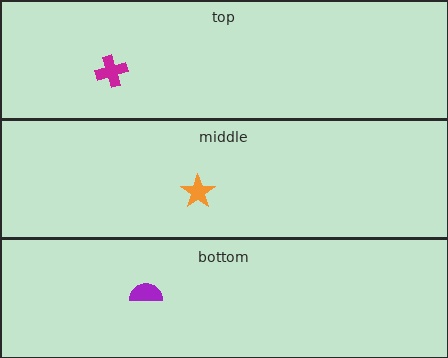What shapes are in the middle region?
The orange star.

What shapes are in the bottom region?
The purple semicircle.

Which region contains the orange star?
The middle region.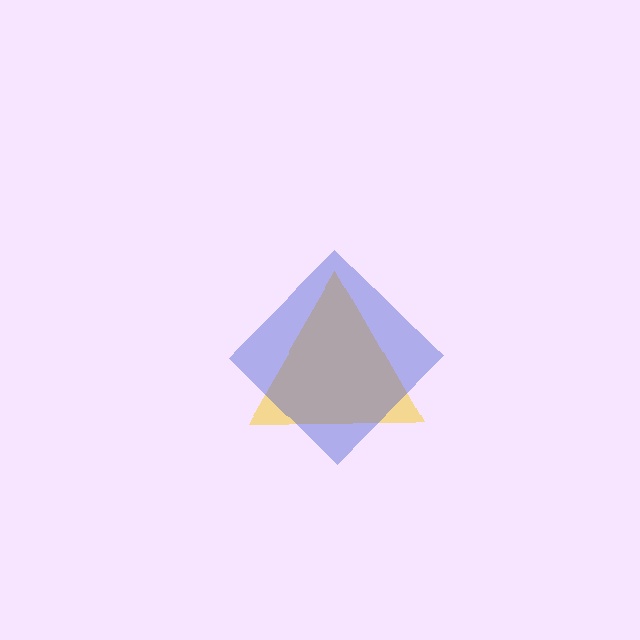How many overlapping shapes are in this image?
There are 2 overlapping shapes in the image.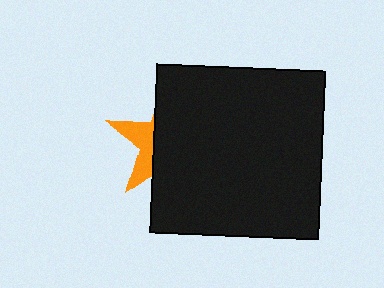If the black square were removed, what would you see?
You would see the complete orange star.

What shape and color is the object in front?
The object in front is a black square.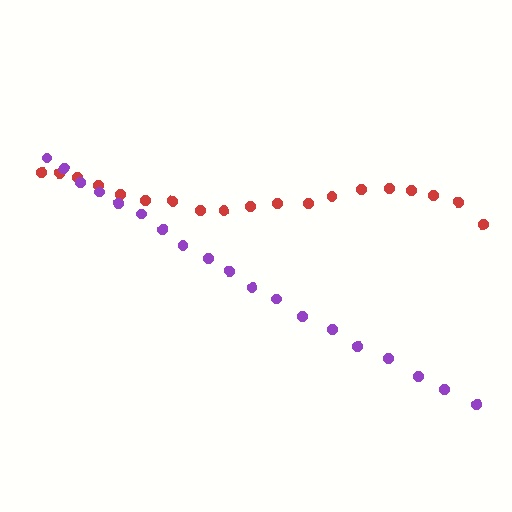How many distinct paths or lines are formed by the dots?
There are 2 distinct paths.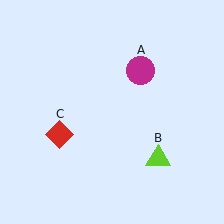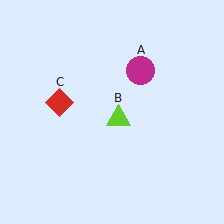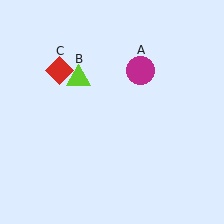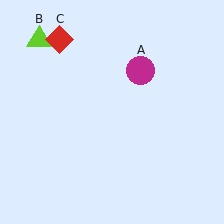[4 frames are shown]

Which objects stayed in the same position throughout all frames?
Magenta circle (object A) remained stationary.